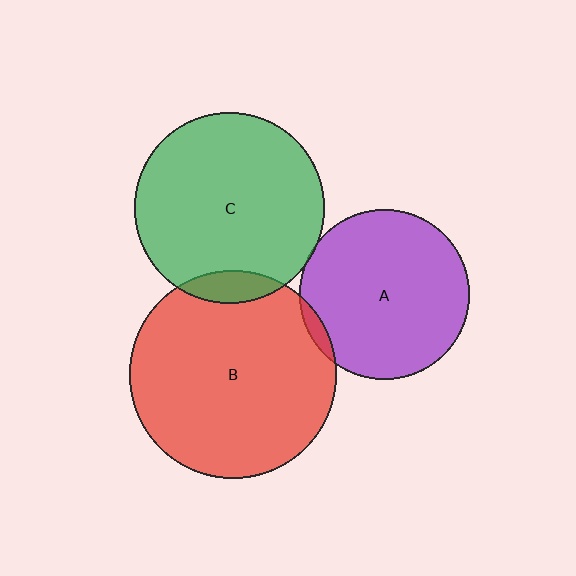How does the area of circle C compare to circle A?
Approximately 1.3 times.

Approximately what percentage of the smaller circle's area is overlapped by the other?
Approximately 5%.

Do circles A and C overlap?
Yes.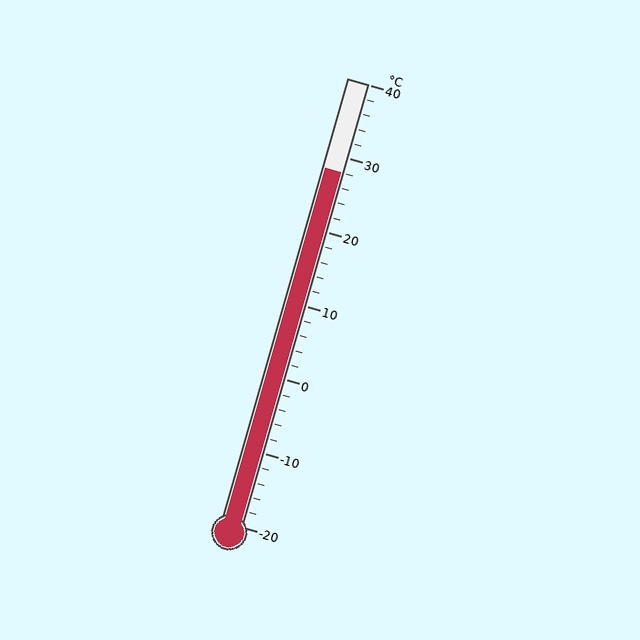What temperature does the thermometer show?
The thermometer shows approximately 28°C.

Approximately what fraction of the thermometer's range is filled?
The thermometer is filled to approximately 80% of its range.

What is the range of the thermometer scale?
The thermometer scale ranges from -20°C to 40°C.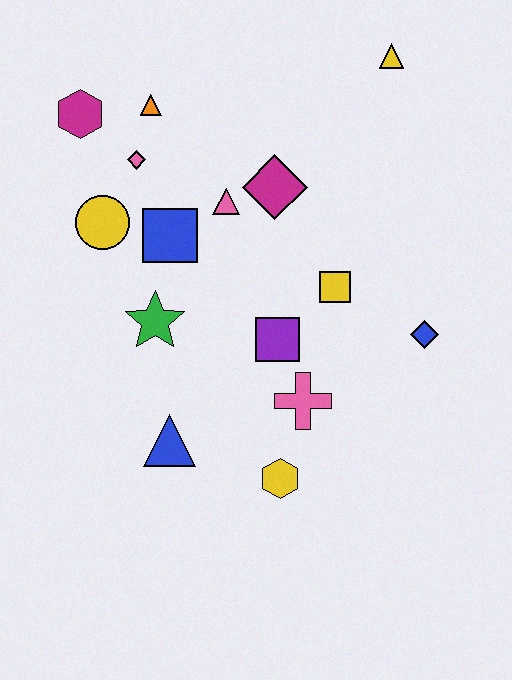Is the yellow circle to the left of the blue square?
Yes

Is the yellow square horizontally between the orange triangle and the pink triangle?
No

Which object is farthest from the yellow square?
The magenta hexagon is farthest from the yellow square.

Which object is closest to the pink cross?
The purple square is closest to the pink cross.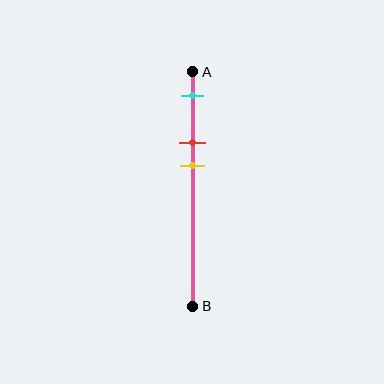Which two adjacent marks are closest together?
The red and yellow marks are the closest adjacent pair.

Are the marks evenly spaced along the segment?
Yes, the marks are approximately evenly spaced.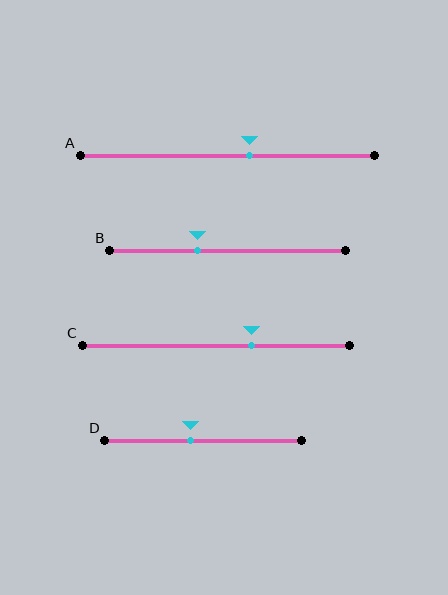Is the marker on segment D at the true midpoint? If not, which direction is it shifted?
No, the marker on segment D is shifted to the left by about 6% of the segment length.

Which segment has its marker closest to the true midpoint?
Segment D has its marker closest to the true midpoint.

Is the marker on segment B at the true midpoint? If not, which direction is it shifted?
No, the marker on segment B is shifted to the left by about 13% of the segment length.